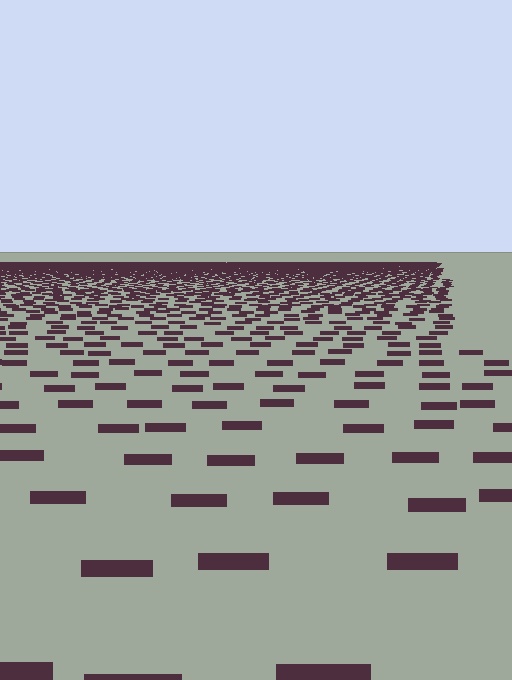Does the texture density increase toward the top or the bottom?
Density increases toward the top.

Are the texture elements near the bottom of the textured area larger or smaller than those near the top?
Larger. Near the bottom, elements are closer to the viewer and appear at a bigger on-screen size.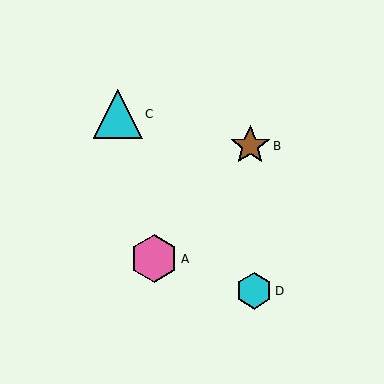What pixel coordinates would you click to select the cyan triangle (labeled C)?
Click at (118, 114) to select the cyan triangle C.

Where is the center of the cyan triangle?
The center of the cyan triangle is at (118, 114).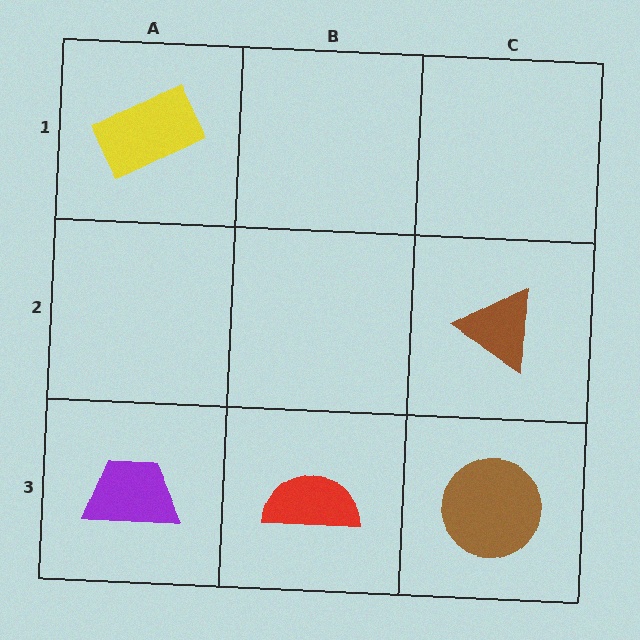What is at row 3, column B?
A red semicircle.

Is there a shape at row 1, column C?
No, that cell is empty.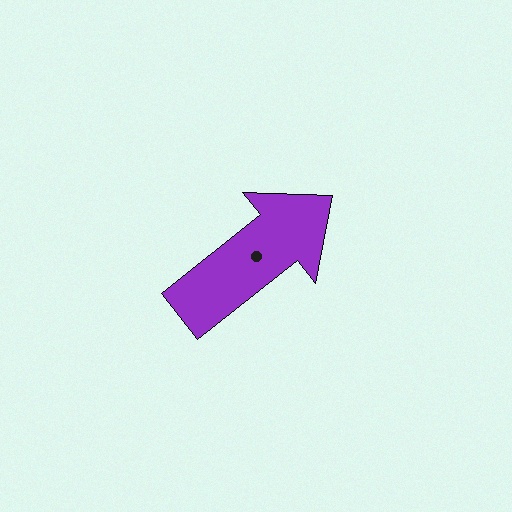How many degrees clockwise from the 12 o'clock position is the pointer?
Approximately 52 degrees.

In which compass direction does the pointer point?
Northeast.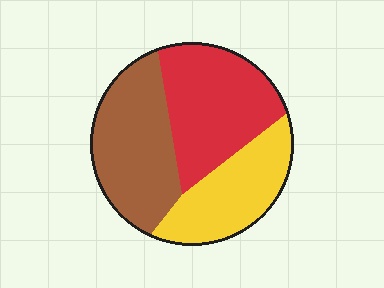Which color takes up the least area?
Yellow, at roughly 30%.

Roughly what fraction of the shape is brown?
Brown takes up about one third (1/3) of the shape.